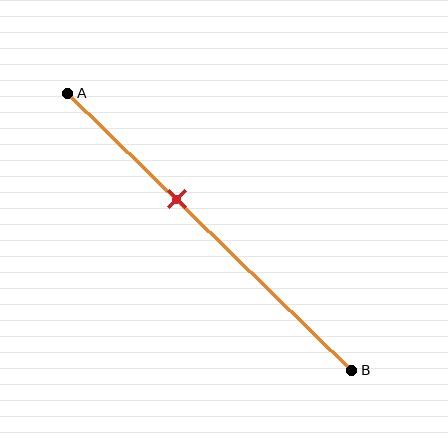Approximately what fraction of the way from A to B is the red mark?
The red mark is approximately 40% of the way from A to B.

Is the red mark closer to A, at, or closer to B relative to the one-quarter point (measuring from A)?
The red mark is closer to point B than the one-quarter point of segment AB.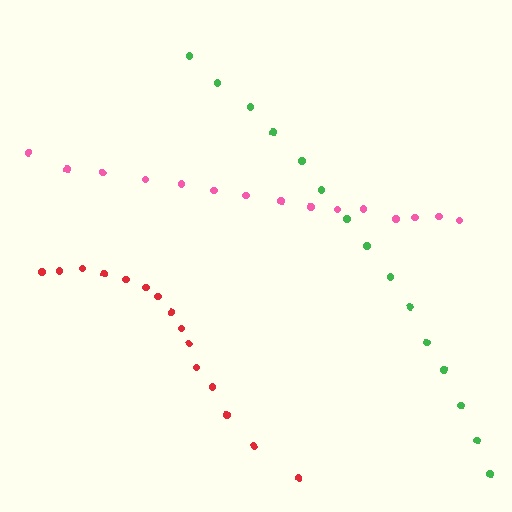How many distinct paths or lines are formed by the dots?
There are 3 distinct paths.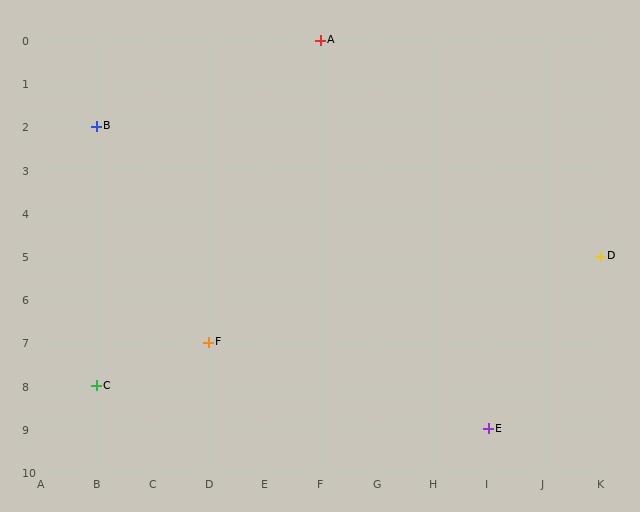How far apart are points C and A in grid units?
Points C and A are 4 columns and 8 rows apart (about 8.9 grid units diagonally).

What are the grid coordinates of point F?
Point F is at grid coordinates (D, 7).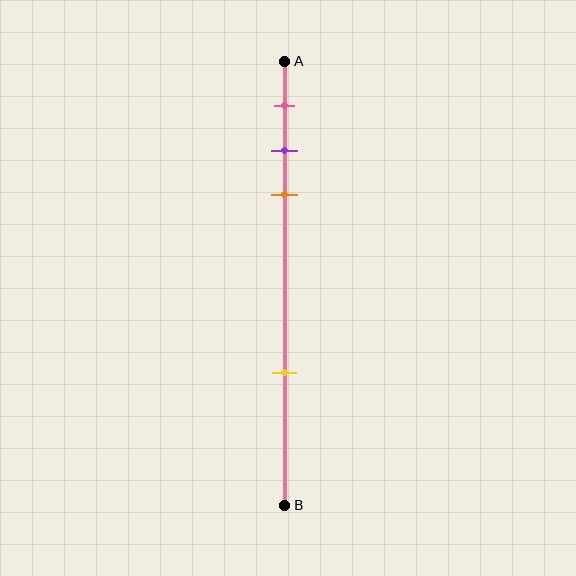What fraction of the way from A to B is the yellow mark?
The yellow mark is approximately 70% (0.7) of the way from A to B.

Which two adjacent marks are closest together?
The purple and orange marks are the closest adjacent pair.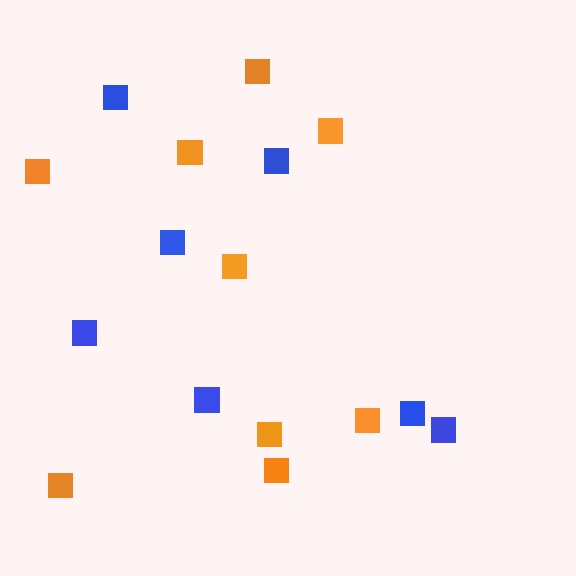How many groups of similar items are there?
There are 2 groups: one group of orange squares (9) and one group of blue squares (7).